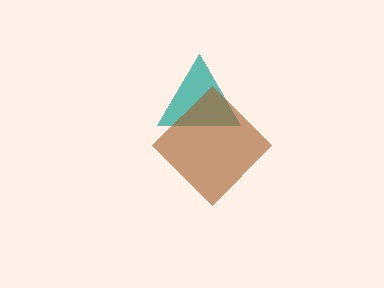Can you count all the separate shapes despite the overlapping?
Yes, there are 2 separate shapes.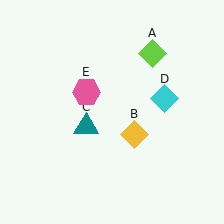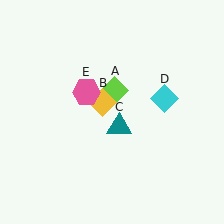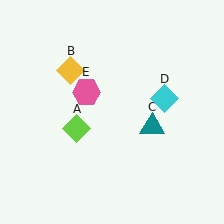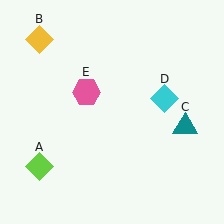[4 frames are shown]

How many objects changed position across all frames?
3 objects changed position: lime diamond (object A), yellow diamond (object B), teal triangle (object C).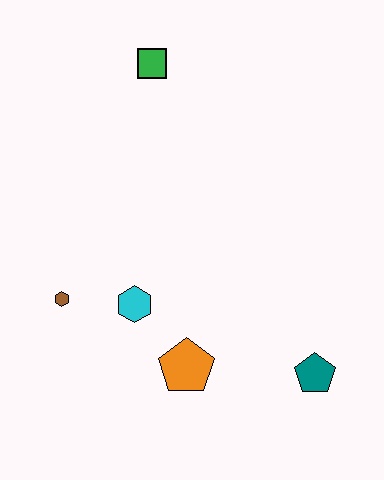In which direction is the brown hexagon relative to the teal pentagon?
The brown hexagon is to the left of the teal pentagon.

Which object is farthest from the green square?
The teal pentagon is farthest from the green square.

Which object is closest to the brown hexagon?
The cyan hexagon is closest to the brown hexagon.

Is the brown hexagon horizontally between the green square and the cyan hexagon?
No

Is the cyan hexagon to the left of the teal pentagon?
Yes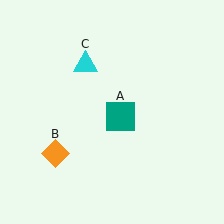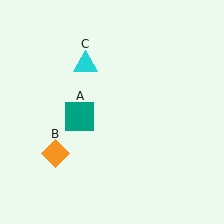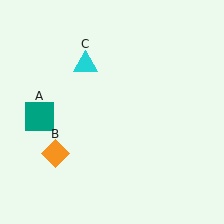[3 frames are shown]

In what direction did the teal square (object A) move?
The teal square (object A) moved left.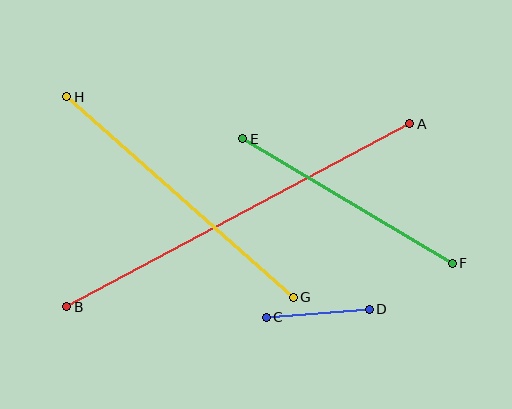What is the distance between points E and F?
The distance is approximately 243 pixels.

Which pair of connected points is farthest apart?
Points A and B are farthest apart.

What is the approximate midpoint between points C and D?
The midpoint is at approximately (318, 313) pixels.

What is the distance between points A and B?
The distance is approximately 389 pixels.